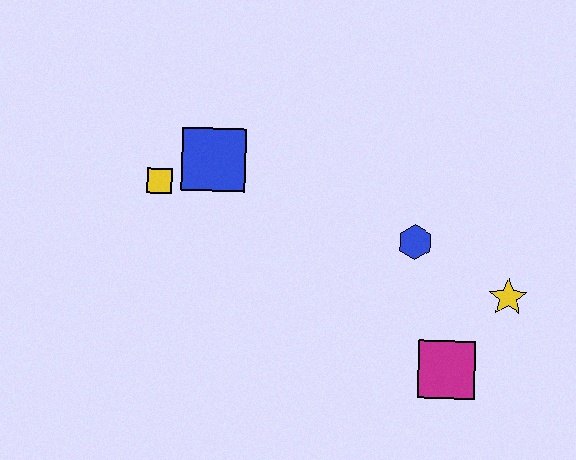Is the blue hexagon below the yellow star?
No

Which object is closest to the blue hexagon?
The yellow star is closest to the blue hexagon.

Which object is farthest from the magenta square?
The yellow square is farthest from the magenta square.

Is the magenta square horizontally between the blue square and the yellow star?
Yes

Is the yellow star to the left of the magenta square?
No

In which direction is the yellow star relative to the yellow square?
The yellow star is to the right of the yellow square.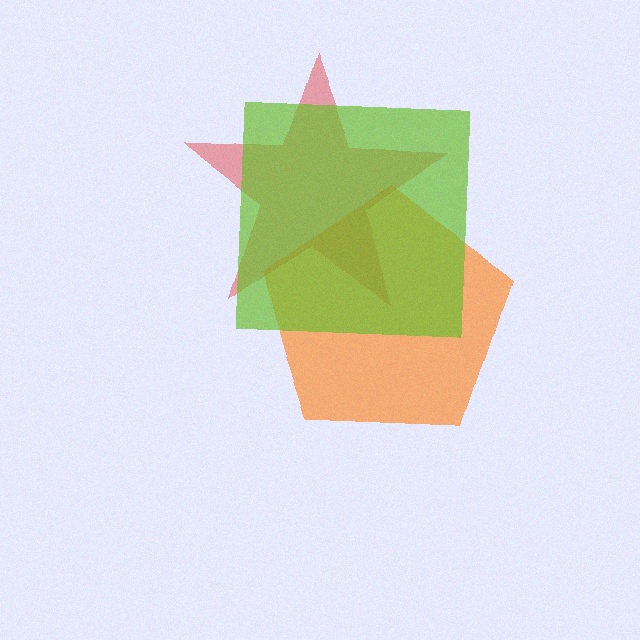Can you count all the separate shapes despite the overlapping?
Yes, there are 3 separate shapes.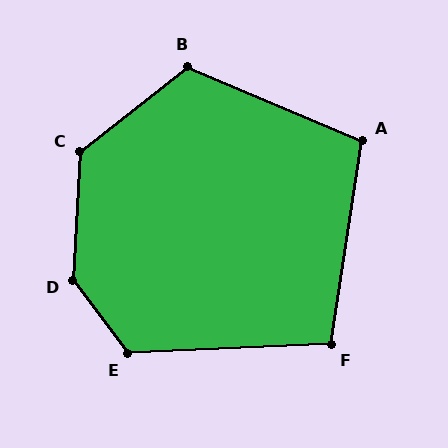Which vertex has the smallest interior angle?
F, at approximately 101 degrees.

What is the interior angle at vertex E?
Approximately 124 degrees (obtuse).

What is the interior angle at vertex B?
Approximately 119 degrees (obtuse).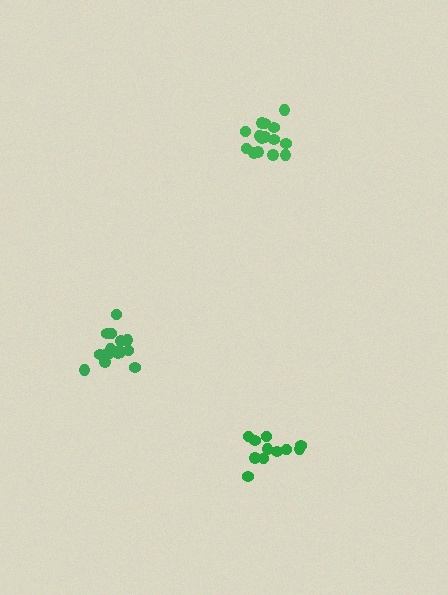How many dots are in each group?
Group 1: 15 dots, Group 2: 11 dots, Group 3: 16 dots (42 total).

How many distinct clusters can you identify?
There are 3 distinct clusters.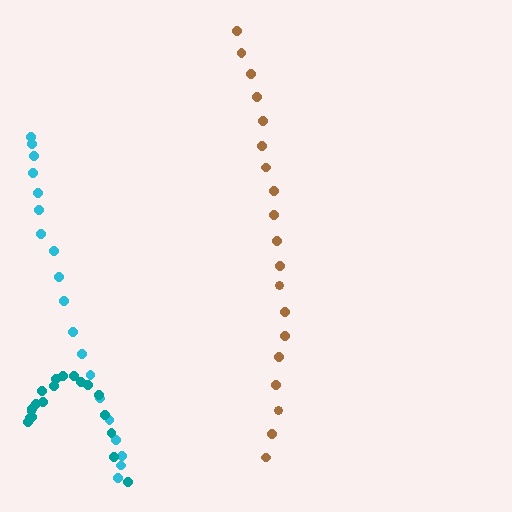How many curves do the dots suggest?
There are 3 distinct paths.